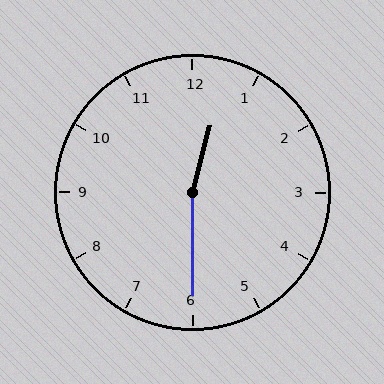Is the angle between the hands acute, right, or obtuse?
It is obtuse.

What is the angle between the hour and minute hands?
Approximately 165 degrees.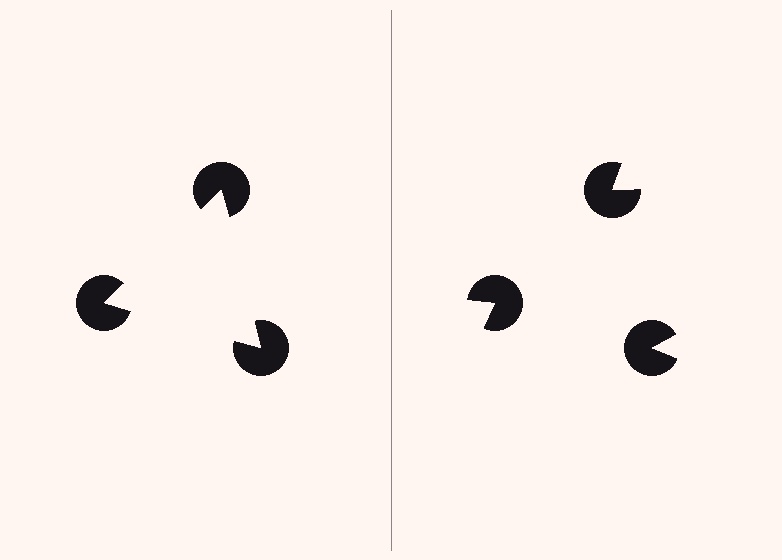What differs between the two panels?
The pac-man discs are positioned identically on both sides; only the wedge orientations differ. On the left they align to a triangle; on the right they are misaligned.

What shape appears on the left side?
An illusory triangle.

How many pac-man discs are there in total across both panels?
6 — 3 on each side.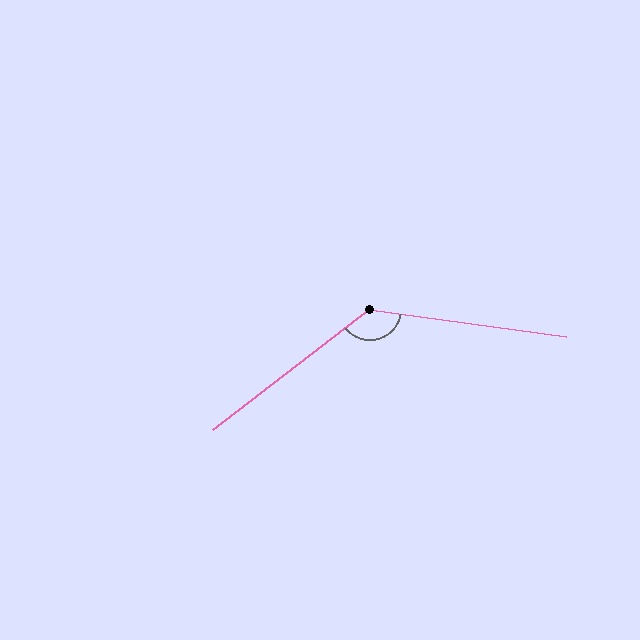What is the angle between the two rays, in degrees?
Approximately 135 degrees.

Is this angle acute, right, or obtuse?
It is obtuse.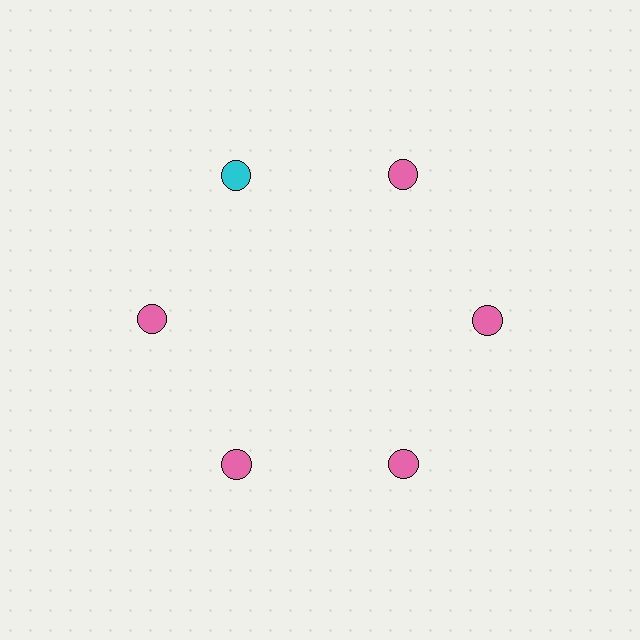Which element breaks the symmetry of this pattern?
The cyan circle at roughly the 11 o'clock position breaks the symmetry. All other shapes are pink circles.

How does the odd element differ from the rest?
It has a different color: cyan instead of pink.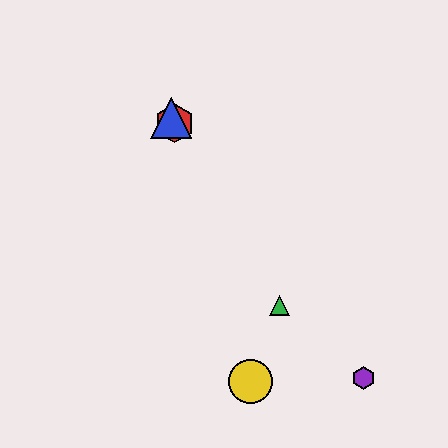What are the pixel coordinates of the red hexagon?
The red hexagon is at (174, 123).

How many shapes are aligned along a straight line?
3 shapes (the red hexagon, the blue triangle, the green triangle) are aligned along a straight line.